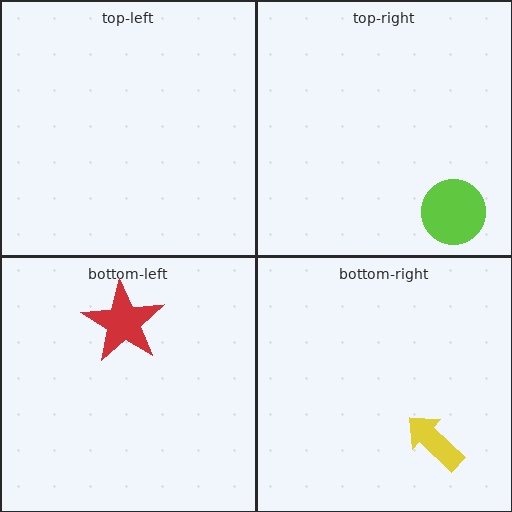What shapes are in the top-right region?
The lime circle.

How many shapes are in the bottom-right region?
1.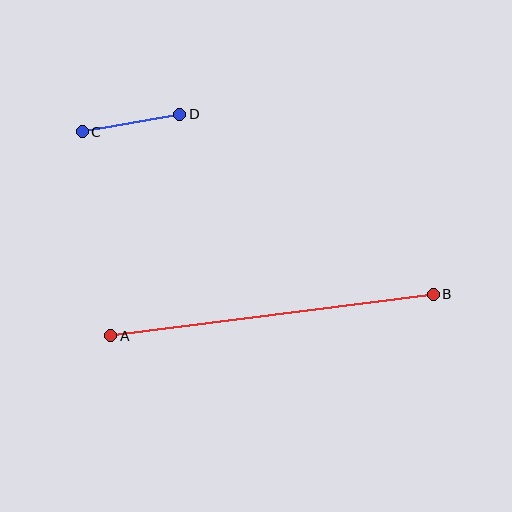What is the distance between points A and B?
The distance is approximately 325 pixels.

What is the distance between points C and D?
The distance is approximately 99 pixels.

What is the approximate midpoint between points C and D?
The midpoint is at approximately (131, 123) pixels.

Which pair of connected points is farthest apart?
Points A and B are farthest apart.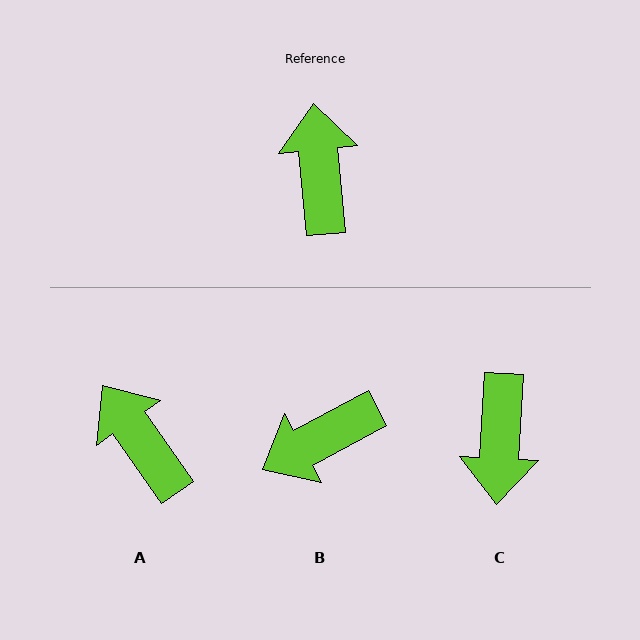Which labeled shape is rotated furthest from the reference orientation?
C, about 171 degrees away.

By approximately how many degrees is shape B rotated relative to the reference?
Approximately 113 degrees counter-clockwise.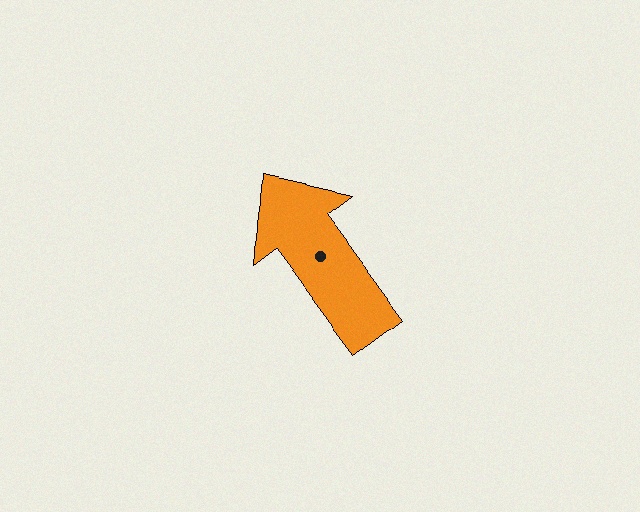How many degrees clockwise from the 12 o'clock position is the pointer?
Approximately 323 degrees.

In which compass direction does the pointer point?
Northwest.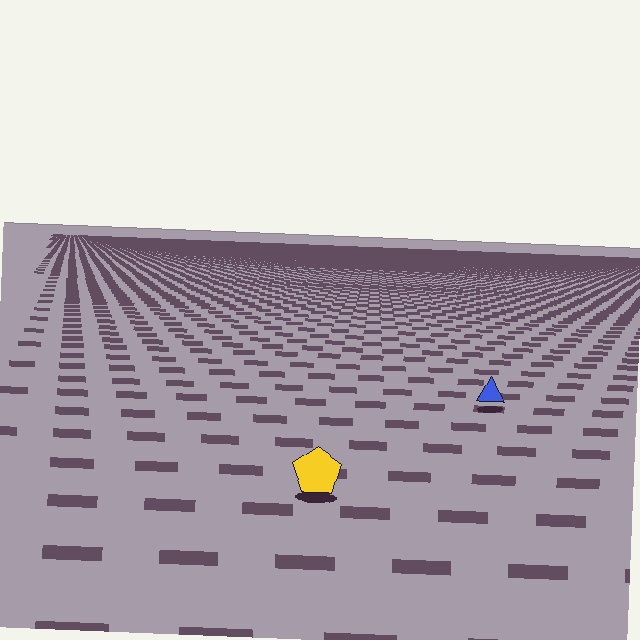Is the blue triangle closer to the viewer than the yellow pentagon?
No. The yellow pentagon is closer — you can tell from the texture gradient: the ground texture is coarser near it.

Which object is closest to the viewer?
The yellow pentagon is closest. The texture marks near it are larger and more spread out.